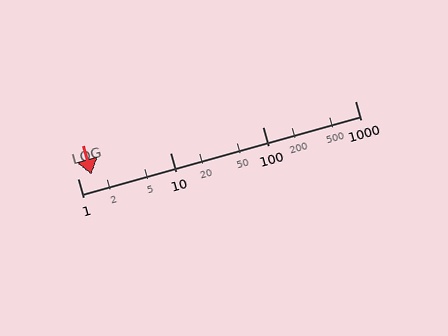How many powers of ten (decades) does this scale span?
The scale spans 3 decades, from 1 to 1000.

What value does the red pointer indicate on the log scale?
The pointer indicates approximately 1.4.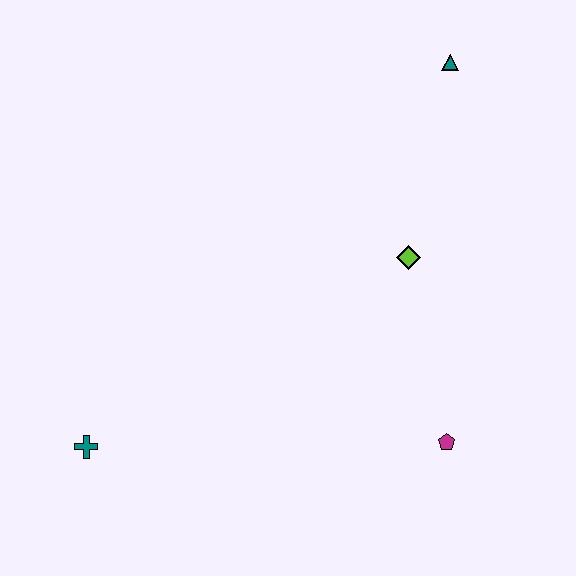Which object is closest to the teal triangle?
The lime diamond is closest to the teal triangle.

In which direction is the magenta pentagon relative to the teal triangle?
The magenta pentagon is below the teal triangle.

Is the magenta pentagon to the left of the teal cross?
No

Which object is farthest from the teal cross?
The teal triangle is farthest from the teal cross.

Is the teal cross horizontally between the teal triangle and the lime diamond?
No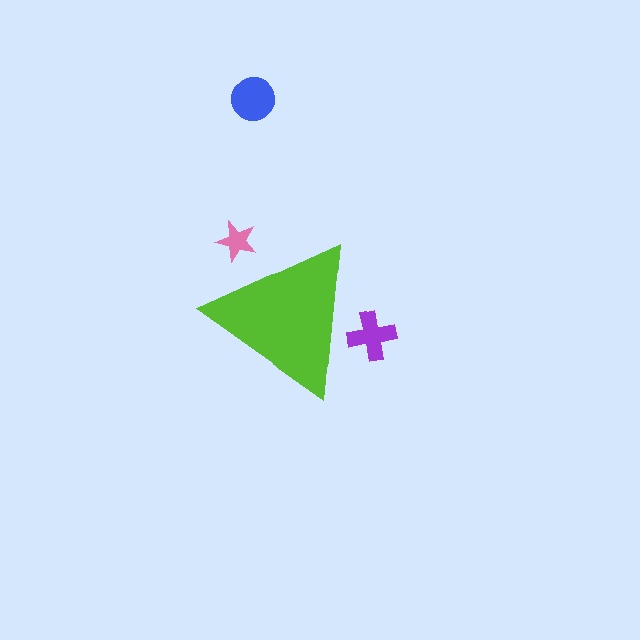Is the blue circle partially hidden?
No, the blue circle is fully visible.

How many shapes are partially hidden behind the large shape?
2 shapes are partially hidden.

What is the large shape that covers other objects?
A lime triangle.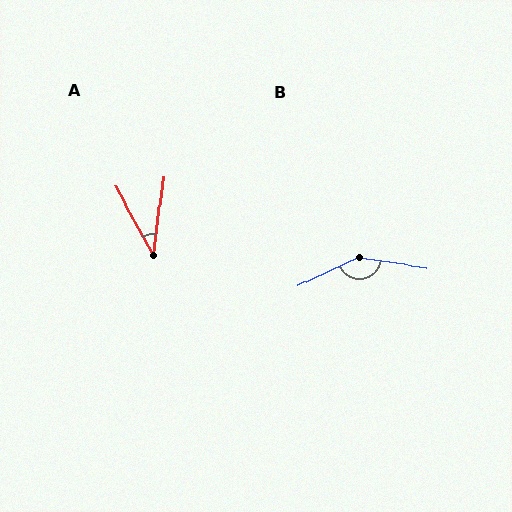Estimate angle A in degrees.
Approximately 36 degrees.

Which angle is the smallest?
A, at approximately 36 degrees.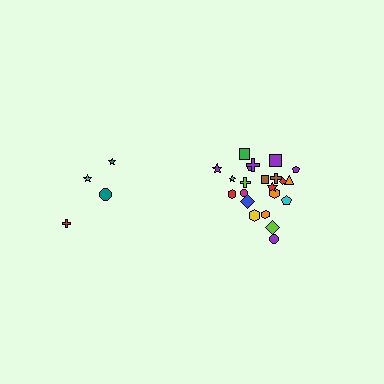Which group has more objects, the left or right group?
The right group.